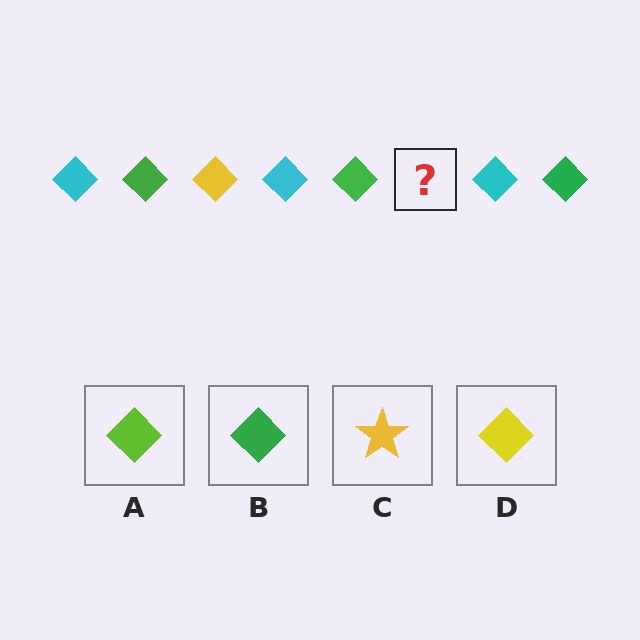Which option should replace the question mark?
Option D.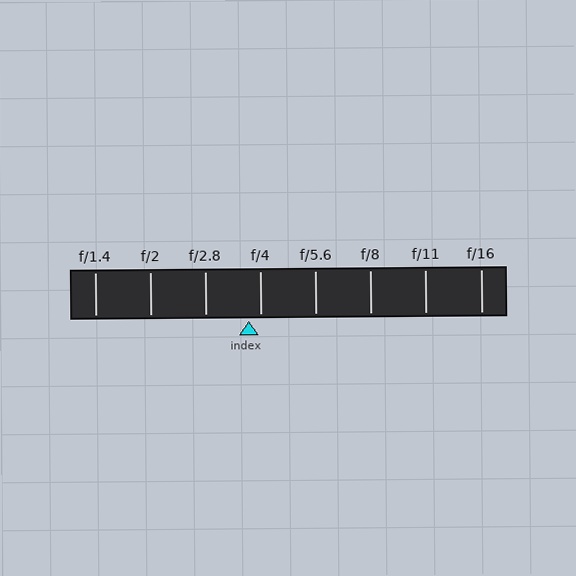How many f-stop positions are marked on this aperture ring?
There are 8 f-stop positions marked.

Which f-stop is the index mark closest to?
The index mark is closest to f/4.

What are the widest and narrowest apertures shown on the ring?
The widest aperture shown is f/1.4 and the narrowest is f/16.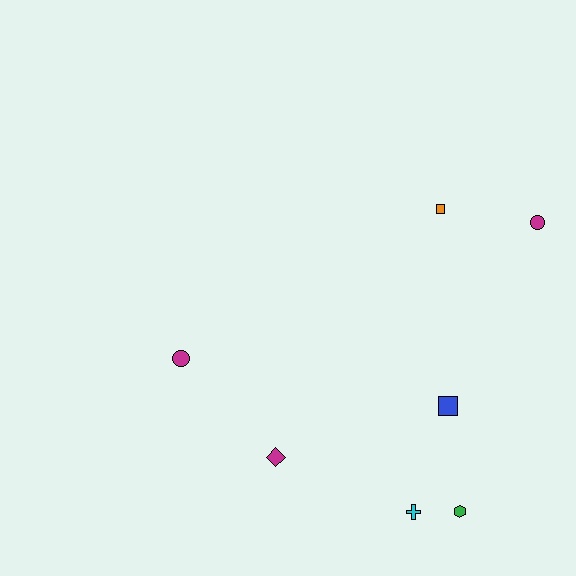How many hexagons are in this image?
There is 1 hexagon.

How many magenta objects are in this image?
There are 3 magenta objects.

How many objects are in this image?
There are 7 objects.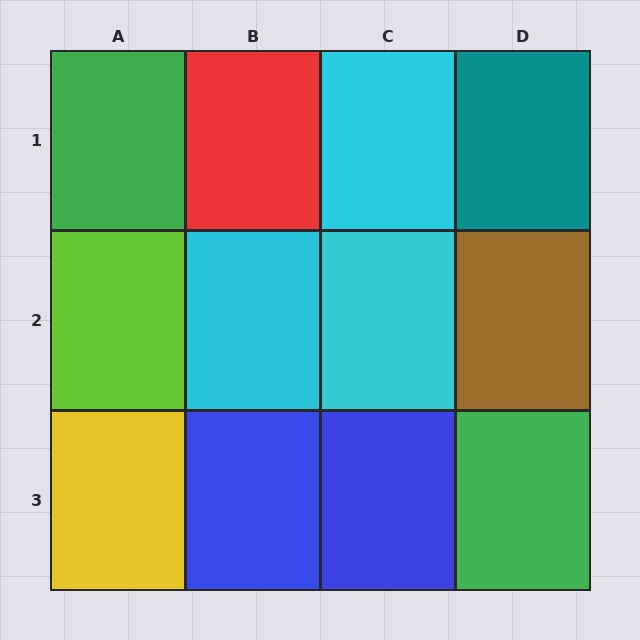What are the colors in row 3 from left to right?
Yellow, blue, blue, green.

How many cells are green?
2 cells are green.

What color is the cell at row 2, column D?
Brown.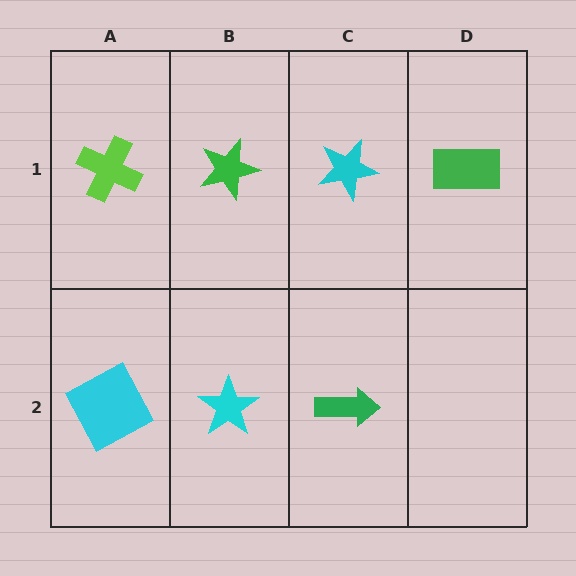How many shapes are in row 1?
4 shapes.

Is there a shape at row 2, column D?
No, that cell is empty.